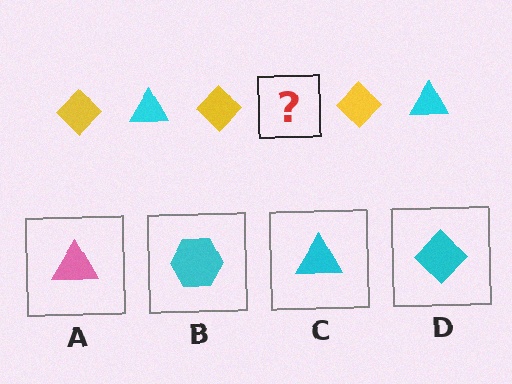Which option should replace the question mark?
Option C.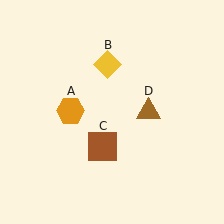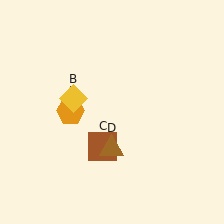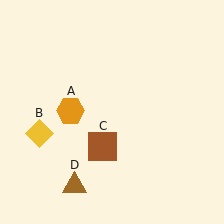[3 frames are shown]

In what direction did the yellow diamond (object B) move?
The yellow diamond (object B) moved down and to the left.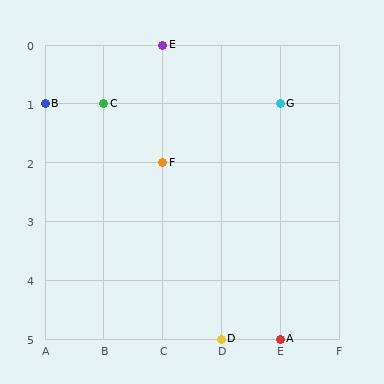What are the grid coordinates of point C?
Point C is at grid coordinates (B, 1).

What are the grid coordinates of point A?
Point A is at grid coordinates (E, 5).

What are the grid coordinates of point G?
Point G is at grid coordinates (E, 1).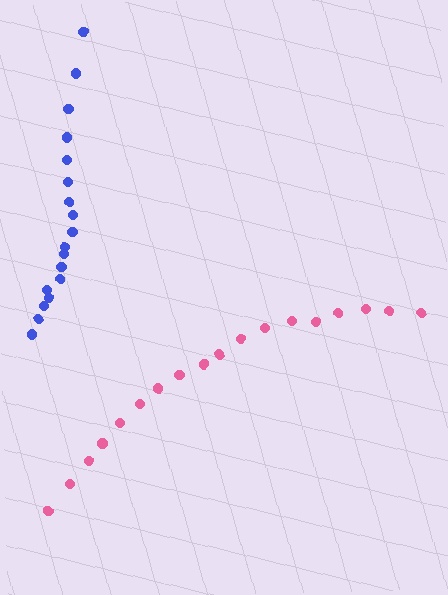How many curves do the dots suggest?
There are 2 distinct paths.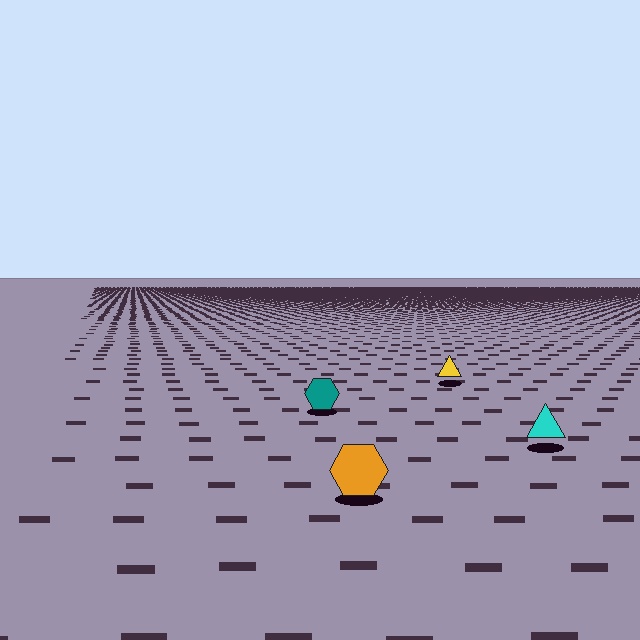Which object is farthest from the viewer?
The yellow triangle is farthest from the viewer. It appears smaller and the ground texture around it is denser.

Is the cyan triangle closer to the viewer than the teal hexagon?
Yes. The cyan triangle is closer — you can tell from the texture gradient: the ground texture is coarser near it.